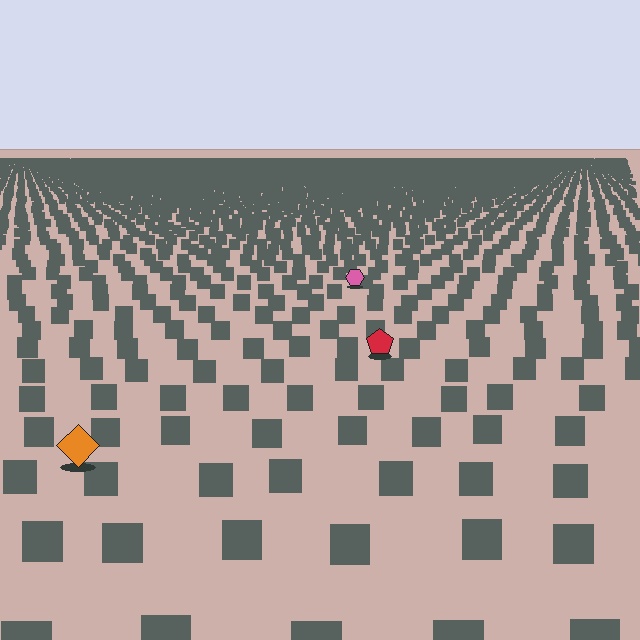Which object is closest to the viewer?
The orange diamond is closest. The texture marks near it are larger and more spread out.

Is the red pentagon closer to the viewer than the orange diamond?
No. The orange diamond is closer — you can tell from the texture gradient: the ground texture is coarser near it.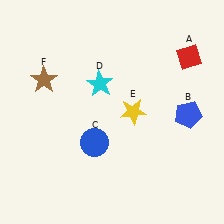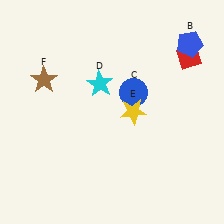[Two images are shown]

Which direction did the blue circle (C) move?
The blue circle (C) moved up.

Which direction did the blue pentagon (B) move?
The blue pentagon (B) moved up.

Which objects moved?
The objects that moved are: the blue pentagon (B), the blue circle (C).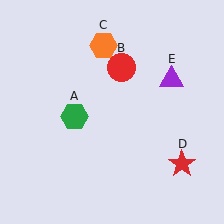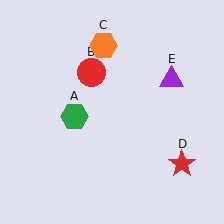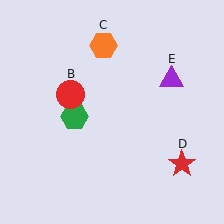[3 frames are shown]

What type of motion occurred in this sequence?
The red circle (object B) rotated counterclockwise around the center of the scene.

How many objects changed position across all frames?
1 object changed position: red circle (object B).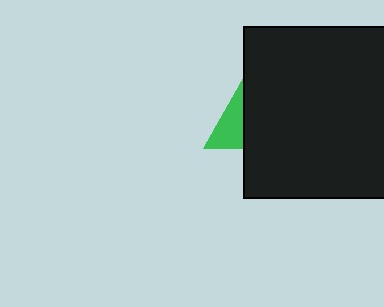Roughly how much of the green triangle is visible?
A small part of it is visible (roughly 38%).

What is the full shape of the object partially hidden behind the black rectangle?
The partially hidden object is a green triangle.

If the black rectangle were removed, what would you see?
You would see the complete green triangle.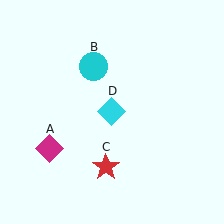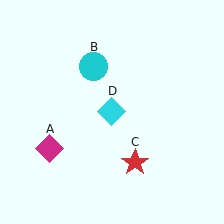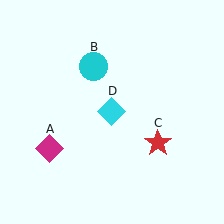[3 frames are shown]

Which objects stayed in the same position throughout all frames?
Magenta diamond (object A) and cyan circle (object B) and cyan diamond (object D) remained stationary.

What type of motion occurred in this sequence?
The red star (object C) rotated counterclockwise around the center of the scene.